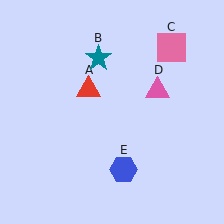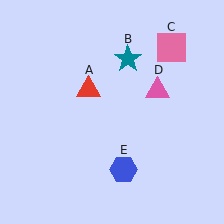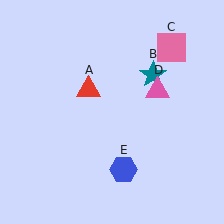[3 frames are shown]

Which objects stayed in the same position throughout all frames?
Red triangle (object A) and pink square (object C) and pink triangle (object D) and blue hexagon (object E) remained stationary.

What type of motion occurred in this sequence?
The teal star (object B) rotated clockwise around the center of the scene.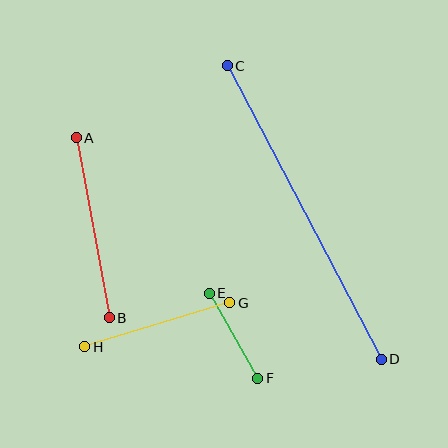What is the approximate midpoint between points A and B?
The midpoint is at approximately (93, 228) pixels.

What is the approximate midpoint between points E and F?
The midpoint is at approximately (233, 336) pixels.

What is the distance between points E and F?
The distance is approximately 98 pixels.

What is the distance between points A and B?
The distance is approximately 183 pixels.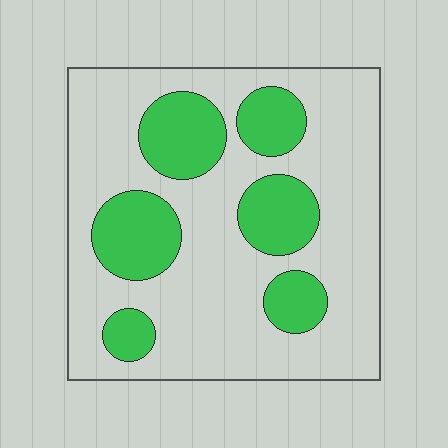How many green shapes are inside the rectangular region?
6.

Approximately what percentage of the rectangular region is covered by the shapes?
Approximately 30%.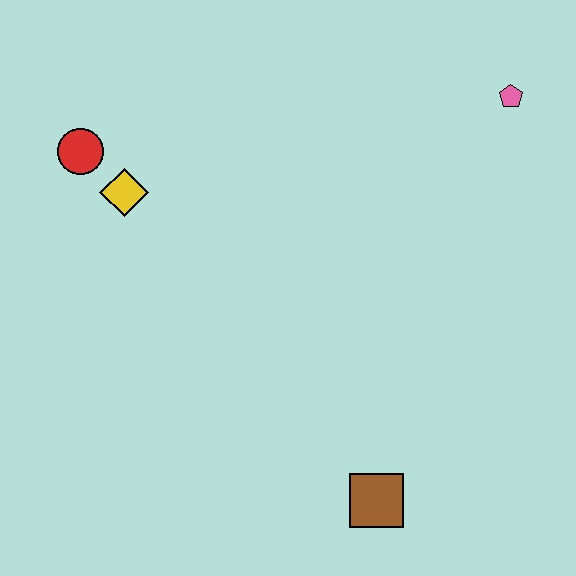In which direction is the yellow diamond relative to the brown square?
The yellow diamond is above the brown square.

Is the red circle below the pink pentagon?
Yes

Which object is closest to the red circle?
The yellow diamond is closest to the red circle.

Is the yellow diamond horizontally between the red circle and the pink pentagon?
Yes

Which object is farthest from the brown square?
The red circle is farthest from the brown square.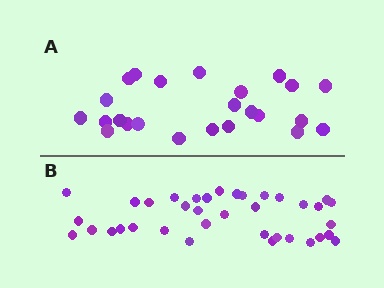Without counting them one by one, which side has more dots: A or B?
Region B (the bottom region) has more dots.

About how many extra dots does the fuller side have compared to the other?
Region B has approximately 15 more dots than region A.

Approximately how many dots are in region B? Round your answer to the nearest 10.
About 40 dots. (The exact count is 37, which rounds to 40.)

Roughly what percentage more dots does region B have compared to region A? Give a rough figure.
About 55% more.